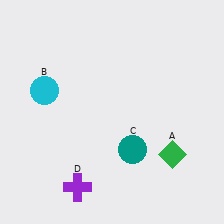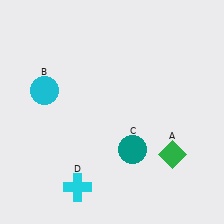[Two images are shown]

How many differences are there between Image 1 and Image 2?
There is 1 difference between the two images.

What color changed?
The cross (D) changed from purple in Image 1 to cyan in Image 2.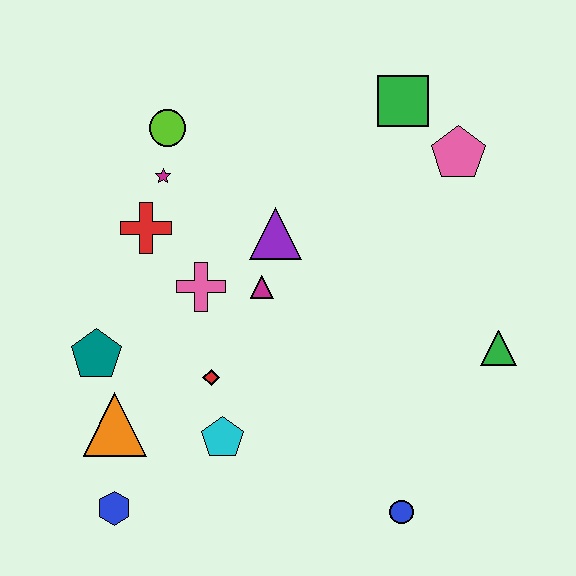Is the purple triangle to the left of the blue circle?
Yes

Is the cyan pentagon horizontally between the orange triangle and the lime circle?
No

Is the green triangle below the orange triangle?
No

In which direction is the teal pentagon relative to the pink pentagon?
The teal pentagon is to the left of the pink pentagon.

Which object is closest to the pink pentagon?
The green square is closest to the pink pentagon.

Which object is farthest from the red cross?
The blue circle is farthest from the red cross.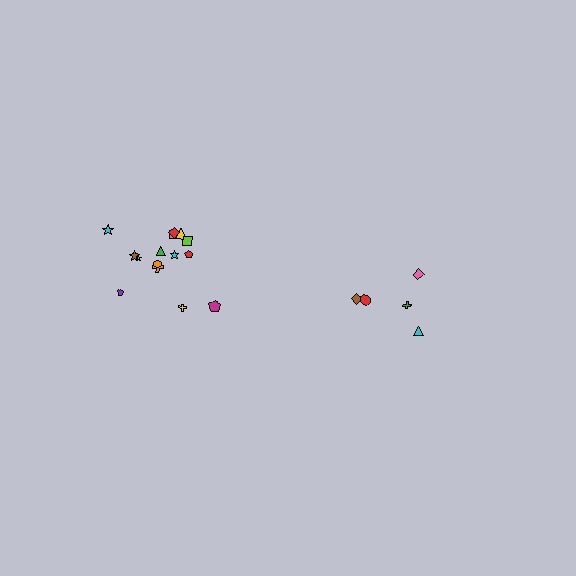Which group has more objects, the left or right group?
The left group.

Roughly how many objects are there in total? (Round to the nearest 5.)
Roughly 20 objects in total.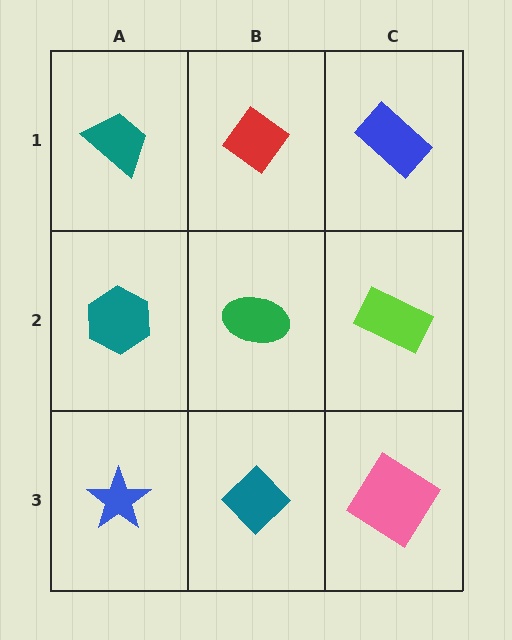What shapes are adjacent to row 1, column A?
A teal hexagon (row 2, column A), a red diamond (row 1, column B).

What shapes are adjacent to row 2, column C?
A blue rectangle (row 1, column C), a pink diamond (row 3, column C), a green ellipse (row 2, column B).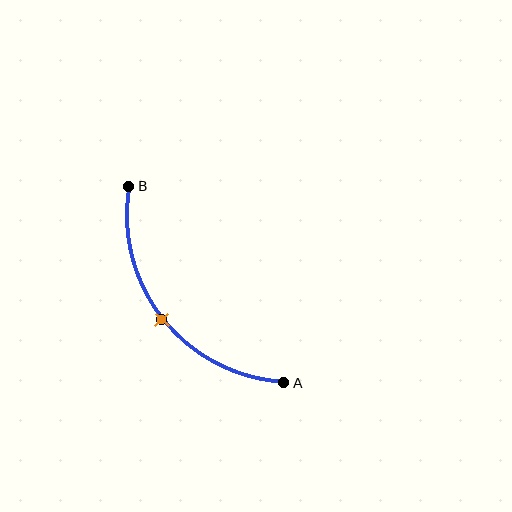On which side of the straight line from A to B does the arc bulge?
The arc bulges below and to the left of the straight line connecting A and B.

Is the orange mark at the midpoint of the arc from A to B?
Yes. The orange mark lies on the arc at equal arc-length from both A and B — it is the arc midpoint.